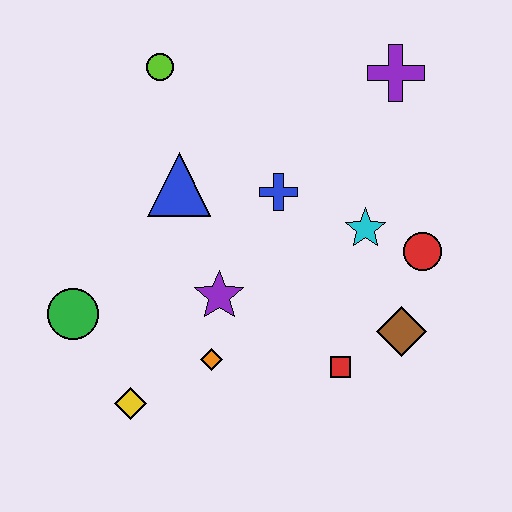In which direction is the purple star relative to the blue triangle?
The purple star is below the blue triangle.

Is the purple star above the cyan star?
No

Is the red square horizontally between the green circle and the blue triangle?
No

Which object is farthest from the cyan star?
The green circle is farthest from the cyan star.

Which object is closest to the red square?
The brown diamond is closest to the red square.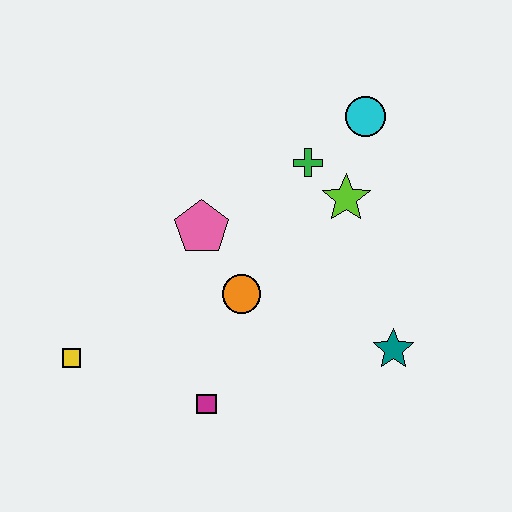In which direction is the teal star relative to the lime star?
The teal star is below the lime star.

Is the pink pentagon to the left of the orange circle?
Yes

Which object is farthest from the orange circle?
The cyan circle is farthest from the orange circle.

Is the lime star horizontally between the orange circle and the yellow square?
No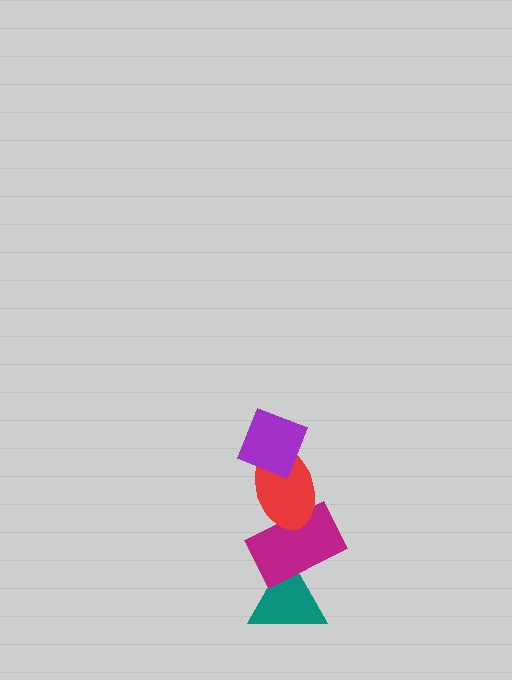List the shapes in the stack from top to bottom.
From top to bottom: the purple diamond, the red ellipse, the magenta rectangle, the teal triangle.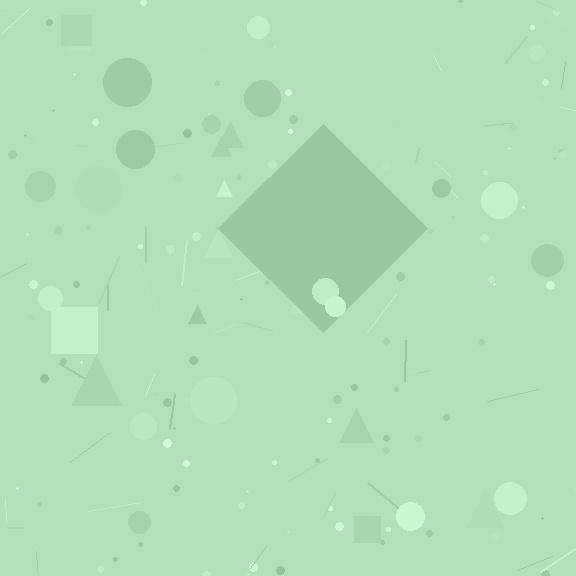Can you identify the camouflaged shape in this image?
The camouflaged shape is a diamond.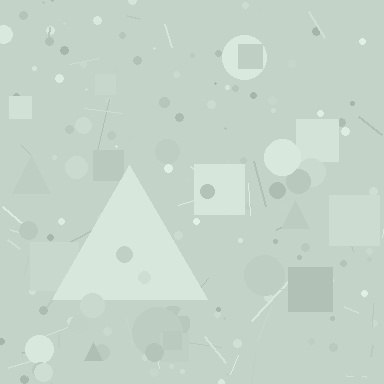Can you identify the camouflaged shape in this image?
The camouflaged shape is a triangle.